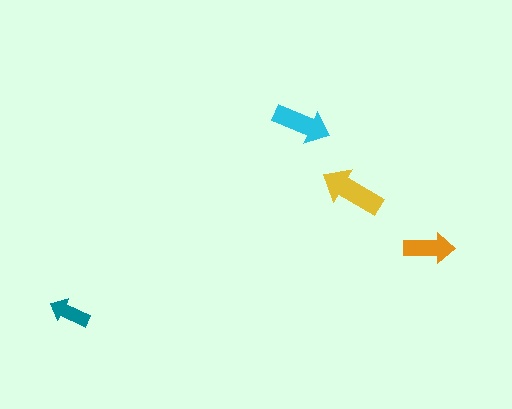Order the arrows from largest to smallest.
the yellow one, the cyan one, the orange one, the teal one.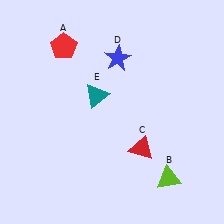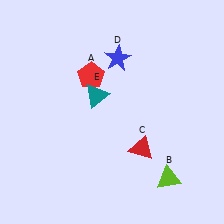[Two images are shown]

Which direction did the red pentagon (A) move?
The red pentagon (A) moved down.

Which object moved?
The red pentagon (A) moved down.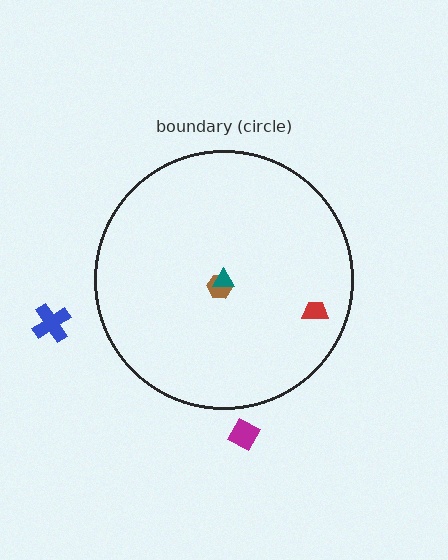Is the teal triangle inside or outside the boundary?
Inside.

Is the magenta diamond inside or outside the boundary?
Outside.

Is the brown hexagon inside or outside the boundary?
Inside.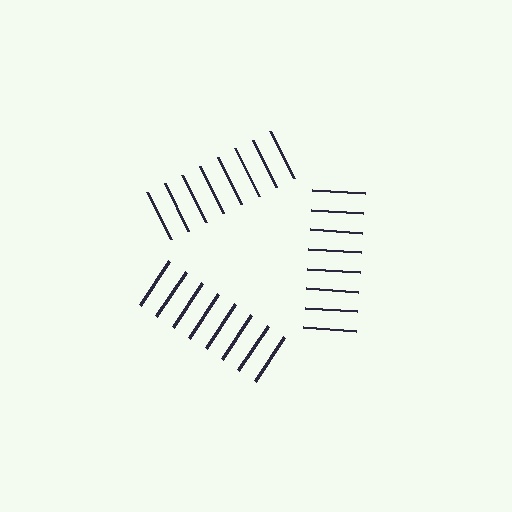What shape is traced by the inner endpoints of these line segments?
An illusory triangle — the line segments terminate on its edges but no continuous stroke is drawn.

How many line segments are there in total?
24 — 8 along each of the 3 edges.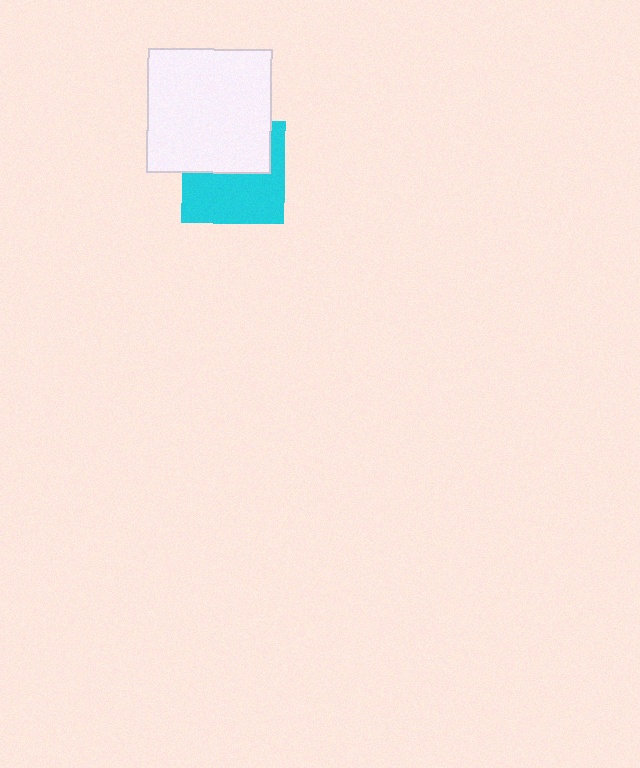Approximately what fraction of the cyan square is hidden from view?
Roughly 45% of the cyan square is hidden behind the white square.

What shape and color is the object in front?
The object in front is a white square.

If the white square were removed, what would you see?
You would see the complete cyan square.